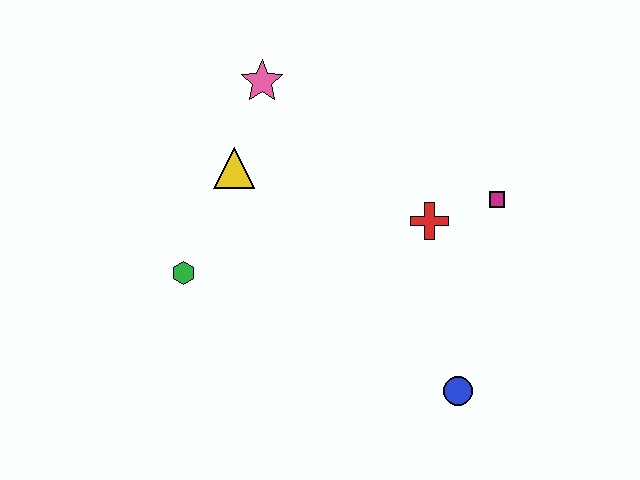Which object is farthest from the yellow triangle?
The blue circle is farthest from the yellow triangle.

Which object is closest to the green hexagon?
The yellow triangle is closest to the green hexagon.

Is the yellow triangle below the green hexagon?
No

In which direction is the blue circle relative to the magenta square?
The blue circle is below the magenta square.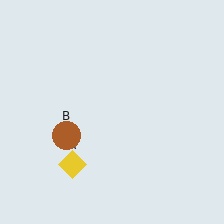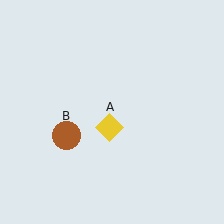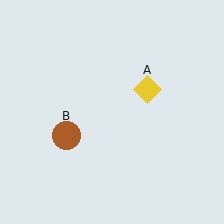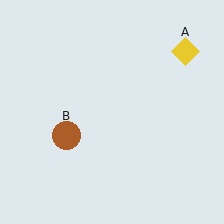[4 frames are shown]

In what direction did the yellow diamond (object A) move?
The yellow diamond (object A) moved up and to the right.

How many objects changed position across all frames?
1 object changed position: yellow diamond (object A).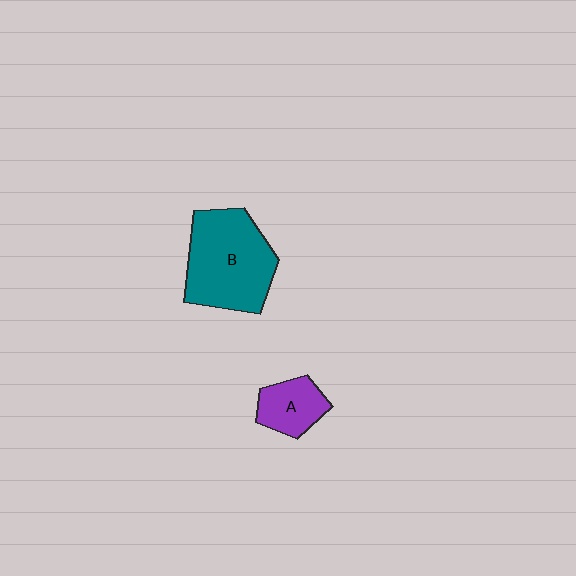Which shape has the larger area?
Shape B (teal).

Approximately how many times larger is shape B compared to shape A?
Approximately 2.4 times.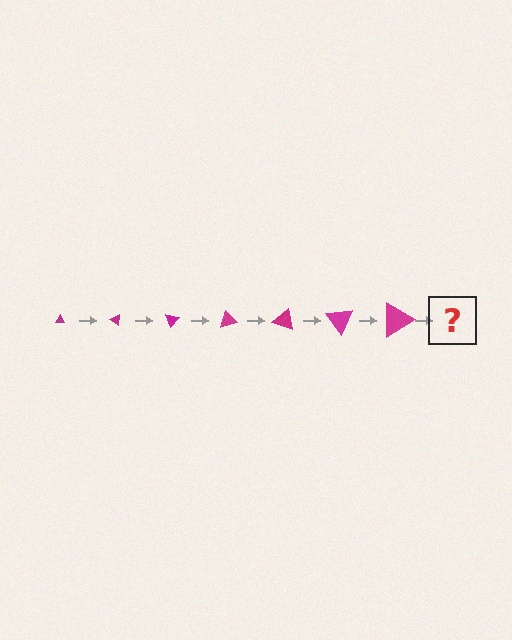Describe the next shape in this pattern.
It should be a triangle, larger than the previous one and rotated 245 degrees from the start.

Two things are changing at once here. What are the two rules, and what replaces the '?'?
The two rules are that the triangle grows larger each step and it rotates 35 degrees each step. The '?' should be a triangle, larger than the previous one and rotated 245 degrees from the start.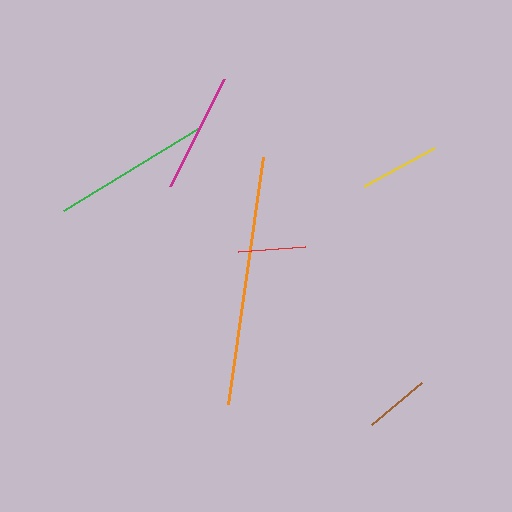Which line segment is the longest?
The orange line is the longest at approximately 249 pixels.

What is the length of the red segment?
The red segment is approximately 67 pixels long.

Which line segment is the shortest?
The brown line is the shortest at approximately 65 pixels.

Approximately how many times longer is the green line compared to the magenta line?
The green line is approximately 1.3 times the length of the magenta line.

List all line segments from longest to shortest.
From longest to shortest: orange, green, magenta, yellow, red, brown.